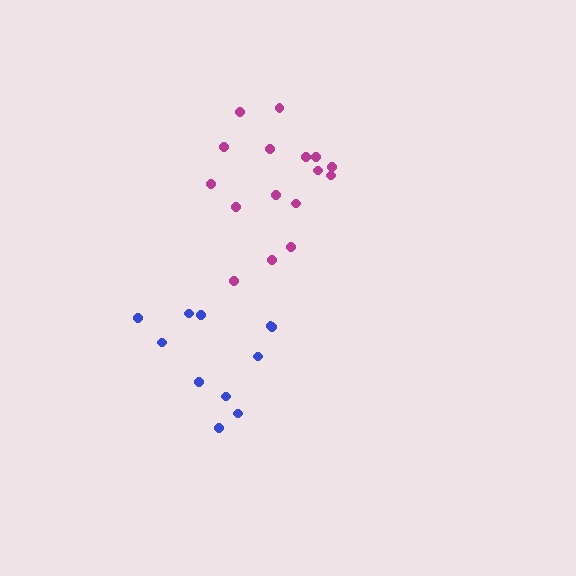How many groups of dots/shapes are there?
There are 2 groups.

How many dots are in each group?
Group 1: 16 dots, Group 2: 11 dots (27 total).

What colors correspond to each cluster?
The clusters are colored: magenta, blue.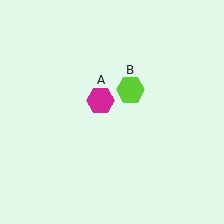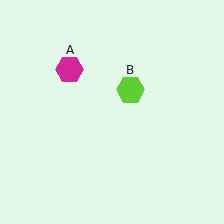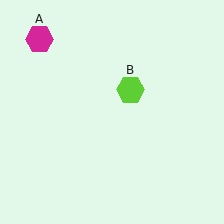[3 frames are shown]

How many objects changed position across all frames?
1 object changed position: magenta hexagon (object A).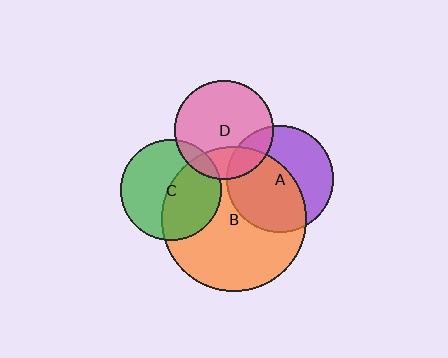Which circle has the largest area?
Circle B (orange).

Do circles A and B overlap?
Yes.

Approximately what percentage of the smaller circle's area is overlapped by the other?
Approximately 55%.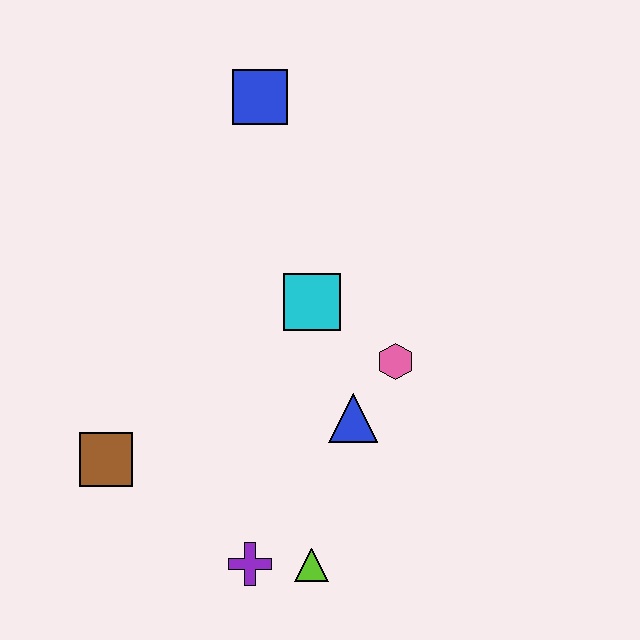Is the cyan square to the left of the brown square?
No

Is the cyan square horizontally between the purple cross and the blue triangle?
Yes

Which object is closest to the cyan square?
The pink hexagon is closest to the cyan square.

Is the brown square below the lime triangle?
No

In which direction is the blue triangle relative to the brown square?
The blue triangle is to the right of the brown square.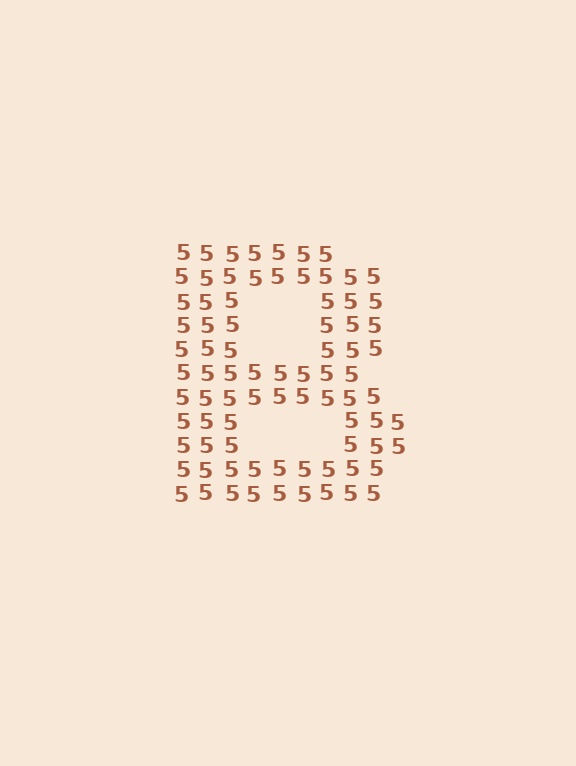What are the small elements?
The small elements are digit 5's.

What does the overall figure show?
The overall figure shows the letter B.